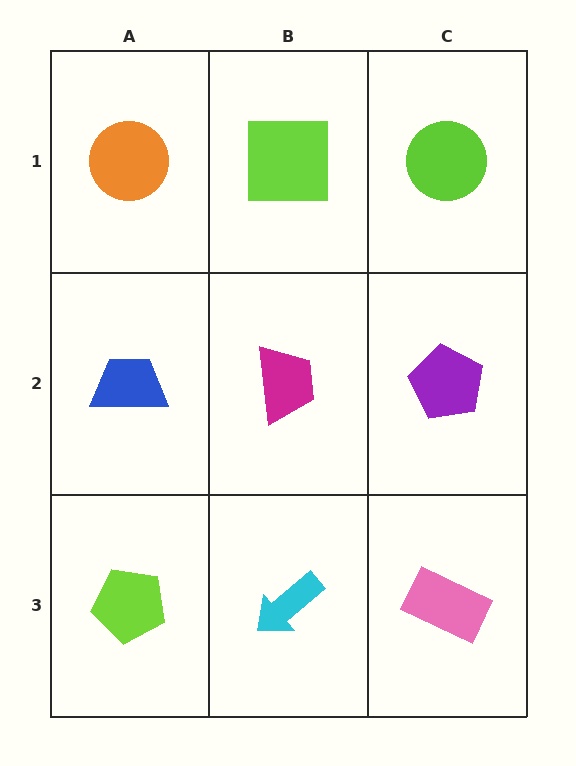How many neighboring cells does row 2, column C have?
3.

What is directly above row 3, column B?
A magenta trapezoid.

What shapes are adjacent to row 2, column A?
An orange circle (row 1, column A), a lime pentagon (row 3, column A), a magenta trapezoid (row 2, column B).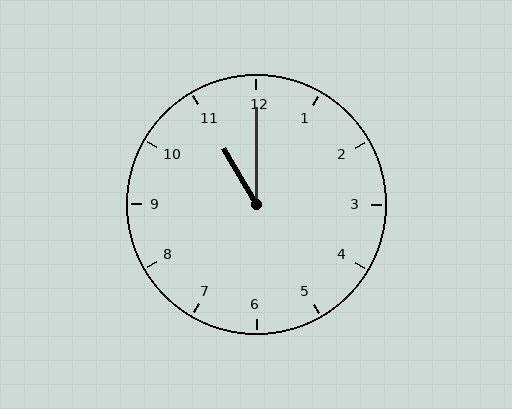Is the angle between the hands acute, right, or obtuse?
It is acute.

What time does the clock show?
11:00.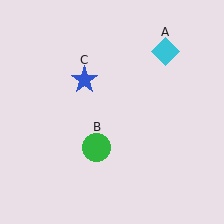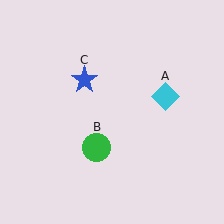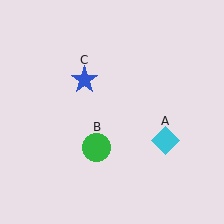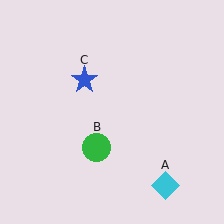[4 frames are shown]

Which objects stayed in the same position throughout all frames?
Green circle (object B) and blue star (object C) remained stationary.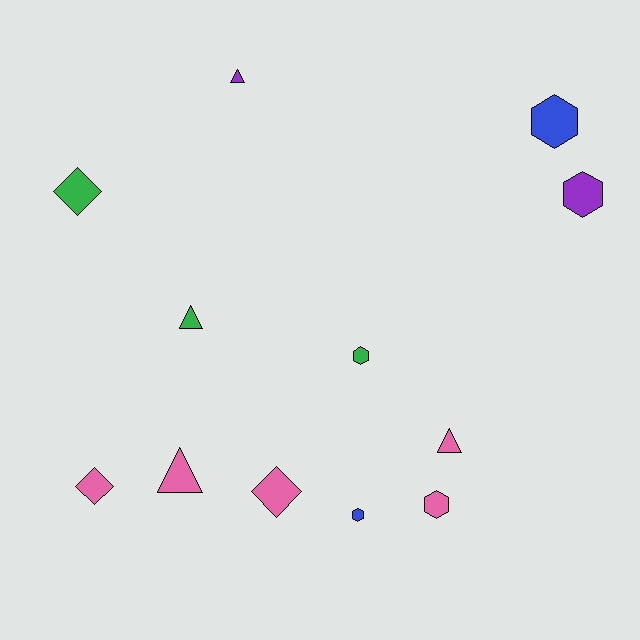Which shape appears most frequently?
Hexagon, with 5 objects.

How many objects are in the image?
There are 12 objects.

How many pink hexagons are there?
There is 1 pink hexagon.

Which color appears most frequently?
Pink, with 5 objects.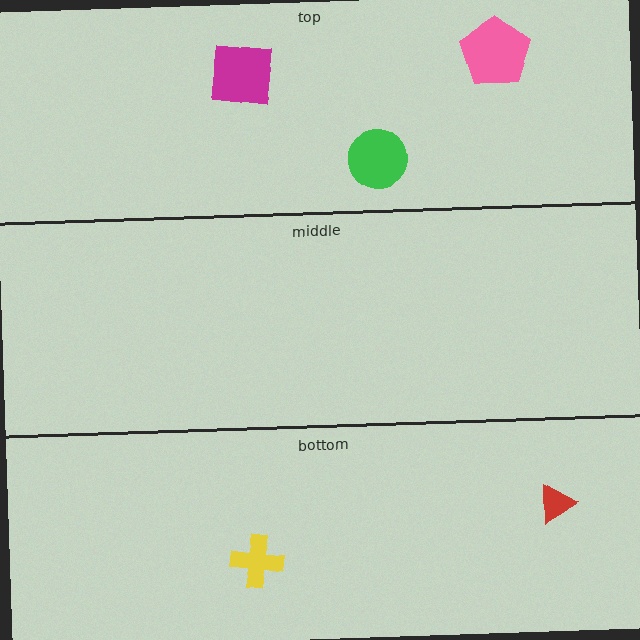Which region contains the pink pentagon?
The top region.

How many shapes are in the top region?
3.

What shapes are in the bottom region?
The red triangle, the yellow cross.